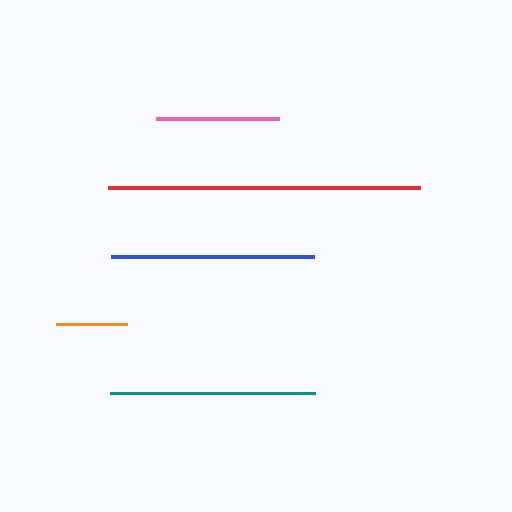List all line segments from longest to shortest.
From longest to shortest: red, teal, blue, pink, orange.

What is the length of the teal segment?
The teal segment is approximately 205 pixels long.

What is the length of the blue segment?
The blue segment is approximately 203 pixels long.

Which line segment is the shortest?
The orange line is the shortest at approximately 71 pixels.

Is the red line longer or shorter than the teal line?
The red line is longer than the teal line.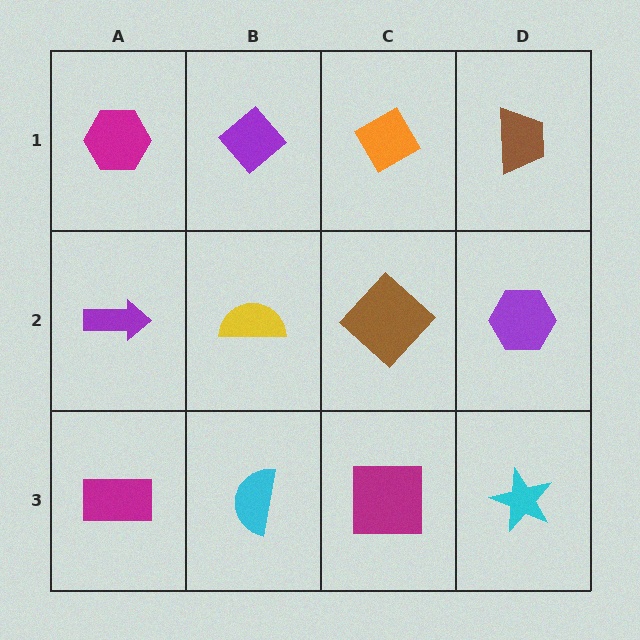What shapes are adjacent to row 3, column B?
A yellow semicircle (row 2, column B), a magenta rectangle (row 3, column A), a magenta square (row 3, column C).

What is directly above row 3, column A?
A purple arrow.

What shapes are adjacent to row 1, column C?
A brown diamond (row 2, column C), a purple diamond (row 1, column B), a brown trapezoid (row 1, column D).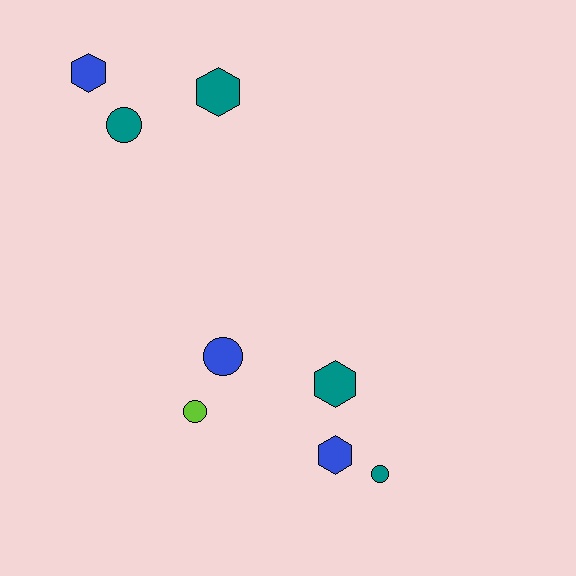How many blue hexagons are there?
There are 2 blue hexagons.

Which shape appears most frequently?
Hexagon, with 4 objects.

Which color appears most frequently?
Teal, with 4 objects.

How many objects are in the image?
There are 8 objects.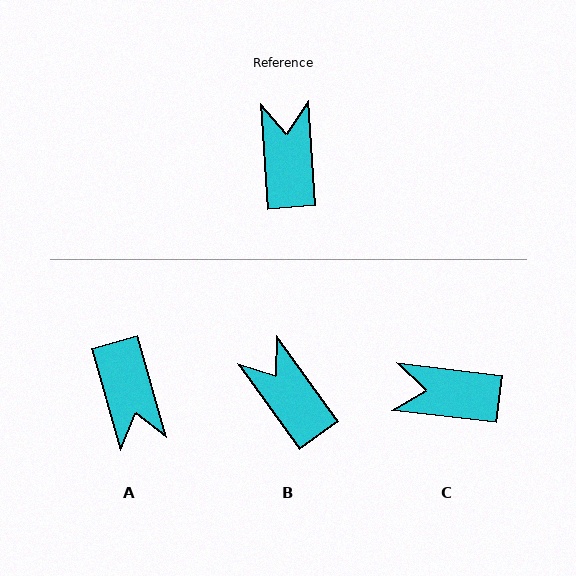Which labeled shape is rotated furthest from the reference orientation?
A, about 168 degrees away.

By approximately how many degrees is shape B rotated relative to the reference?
Approximately 32 degrees counter-clockwise.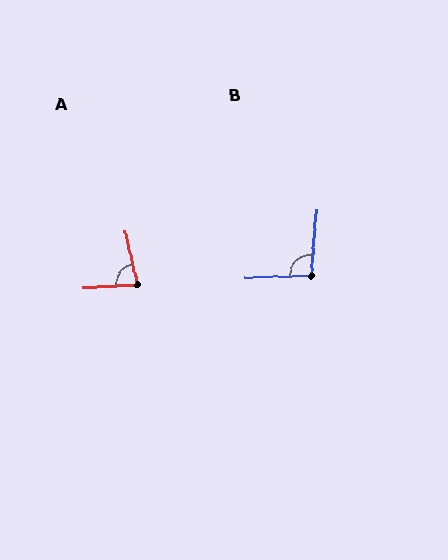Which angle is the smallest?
A, at approximately 81 degrees.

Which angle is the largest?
B, at approximately 95 degrees.